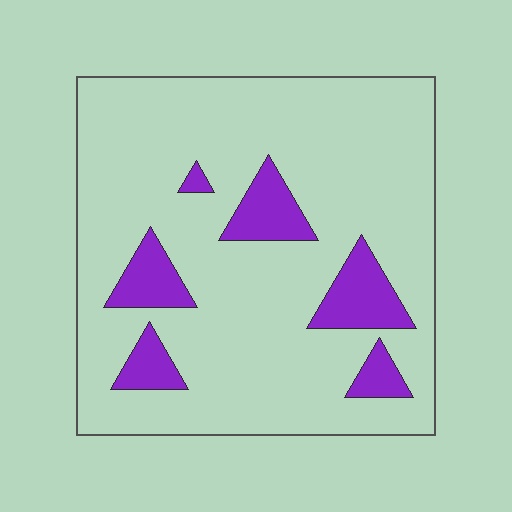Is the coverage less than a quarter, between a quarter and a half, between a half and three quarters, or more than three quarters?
Less than a quarter.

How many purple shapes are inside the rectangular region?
6.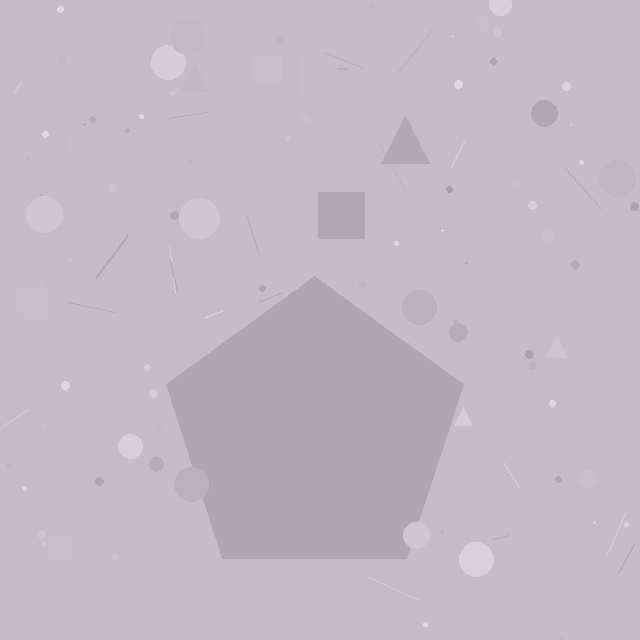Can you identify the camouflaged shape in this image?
The camouflaged shape is a pentagon.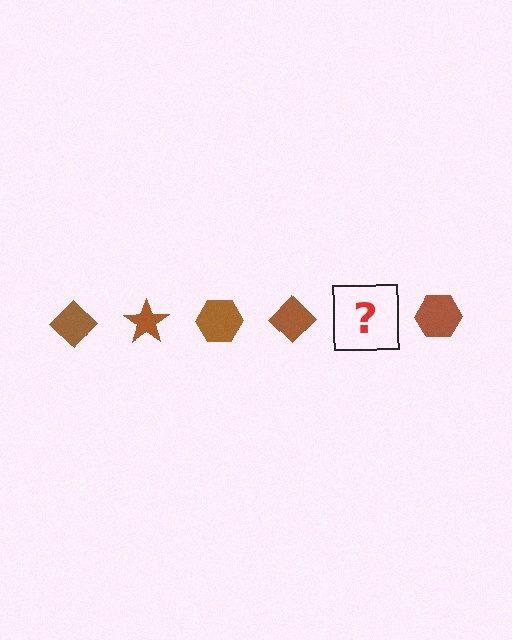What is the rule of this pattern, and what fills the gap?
The rule is that the pattern cycles through diamond, star, hexagon shapes in brown. The gap should be filled with a brown star.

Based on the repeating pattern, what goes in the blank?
The blank should be a brown star.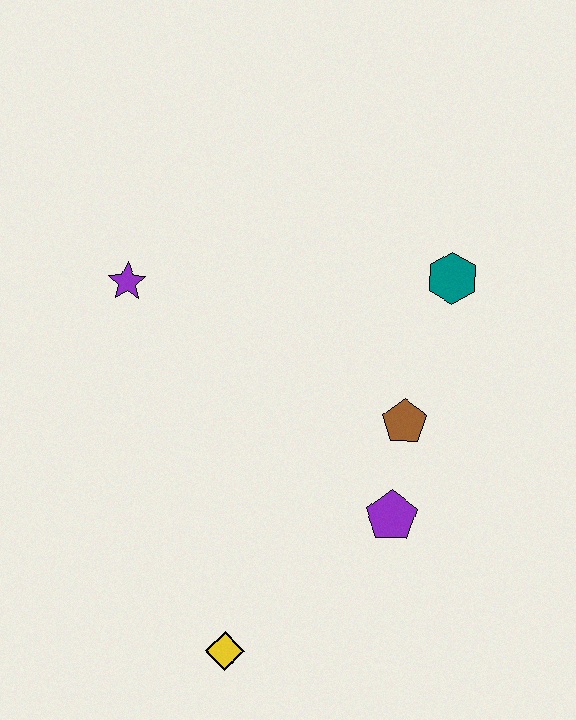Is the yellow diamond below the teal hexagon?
Yes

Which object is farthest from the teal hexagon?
The yellow diamond is farthest from the teal hexagon.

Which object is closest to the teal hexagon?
The brown pentagon is closest to the teal hexagon.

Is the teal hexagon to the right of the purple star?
Yes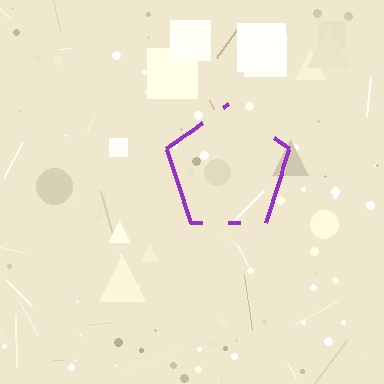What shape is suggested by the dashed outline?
The dashed outline suggests a pentagon.